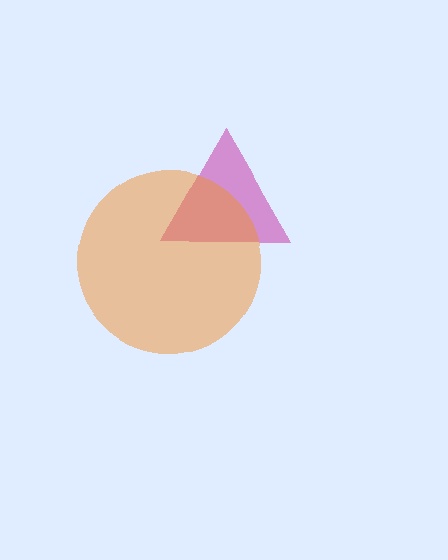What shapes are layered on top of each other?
The layered shapes are: a magenta triangle, an orange circle.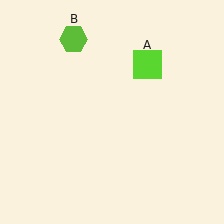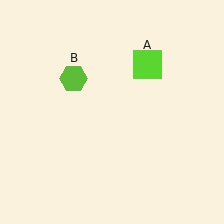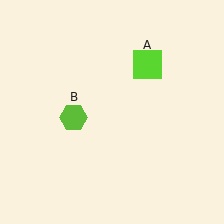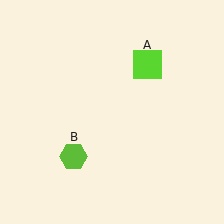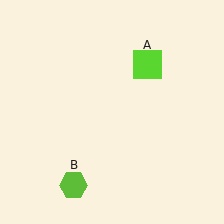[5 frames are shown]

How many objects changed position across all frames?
1 object changed position: lime hexagon (object B).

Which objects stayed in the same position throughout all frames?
Lime square (object A) remained stationary.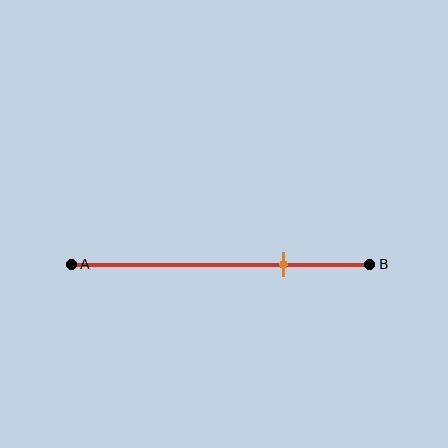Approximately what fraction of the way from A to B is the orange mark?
The orange mark is approximately 70% of the way from A to B.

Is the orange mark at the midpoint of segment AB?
No, the mark is at about 70% from A, not at the 50% midpoint.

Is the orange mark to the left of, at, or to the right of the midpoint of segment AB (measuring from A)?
The orange mark is to the right of the midpoint of segment AB.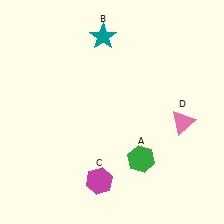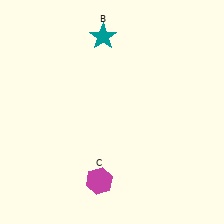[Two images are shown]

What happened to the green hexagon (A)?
The green hexagon (A) was removed in Image 2. It was in the bottom-right area of Image 1.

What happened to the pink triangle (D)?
The pink triangle (D) was removed in Image 2. It was in the bottom-right area of Image 1.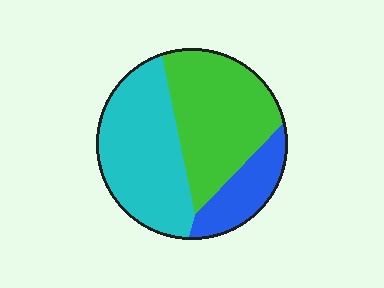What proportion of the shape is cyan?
Cyan takes up about two fifths (2/5) of the shape.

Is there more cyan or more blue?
Cyan.